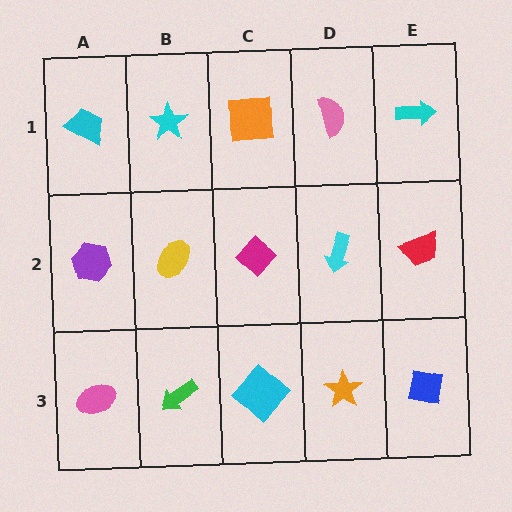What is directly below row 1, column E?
A red trapezoid.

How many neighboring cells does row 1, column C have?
3.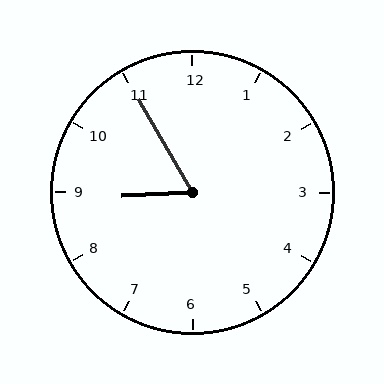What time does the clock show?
8:55.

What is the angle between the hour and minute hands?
Approximately 62 degrees.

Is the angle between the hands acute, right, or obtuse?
It is acute.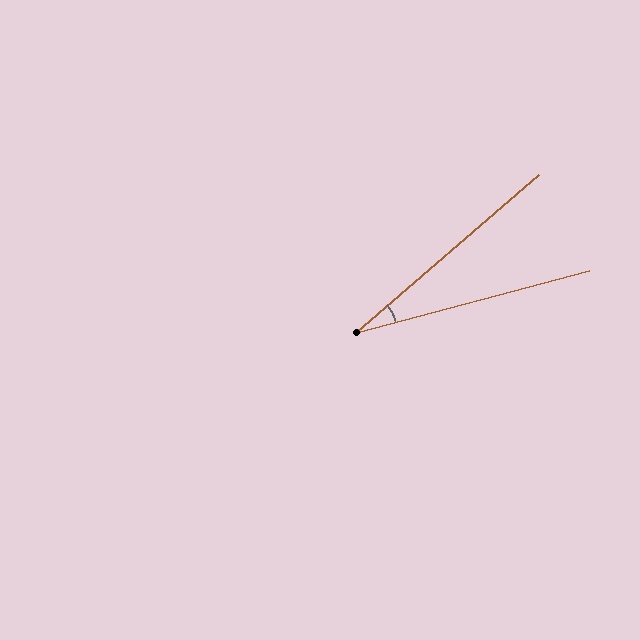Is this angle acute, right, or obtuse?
It is acute.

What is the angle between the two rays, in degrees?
Approximately 26 degrees.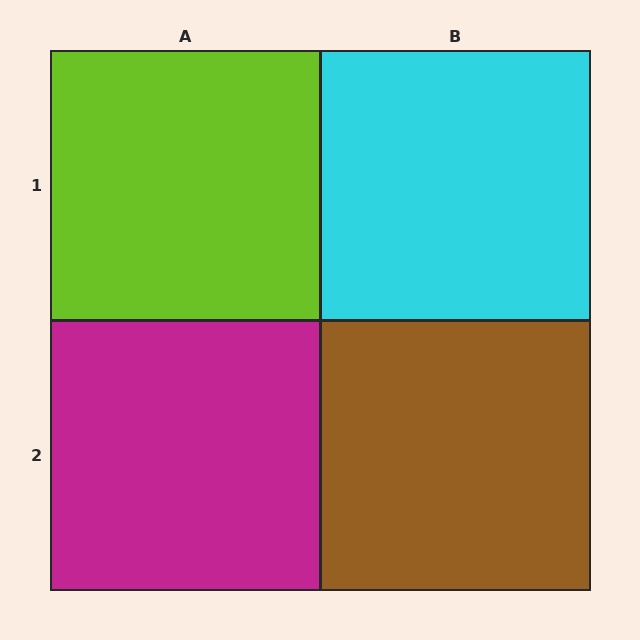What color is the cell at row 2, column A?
Magenta.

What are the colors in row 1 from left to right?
Lime, cyan.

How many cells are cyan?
1 cell is cyan.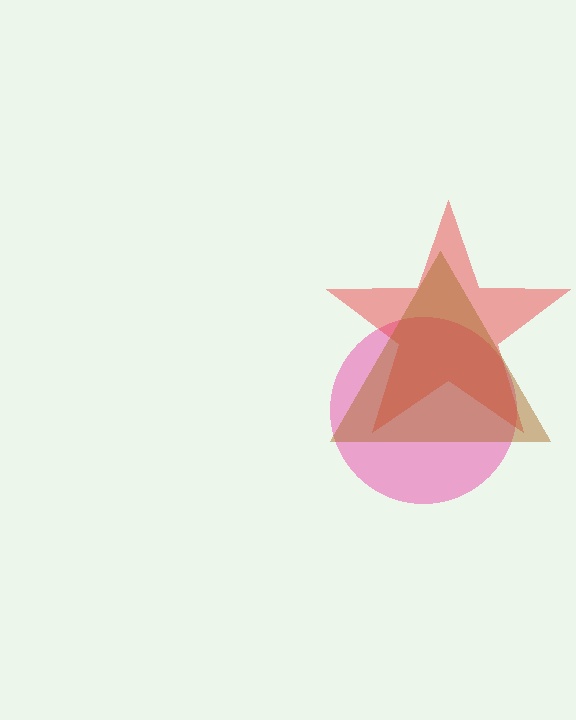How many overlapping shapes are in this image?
There are 3 overlapping shapes in the image.